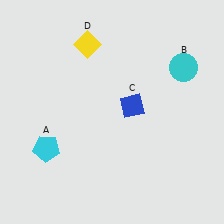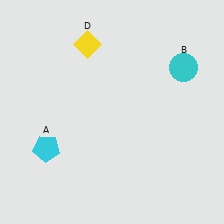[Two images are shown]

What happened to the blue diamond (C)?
The blue diamond (C) was removed in Image 2. It was in the top-right area of Image 1.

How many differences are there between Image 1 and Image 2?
There is 1 difference between the two images.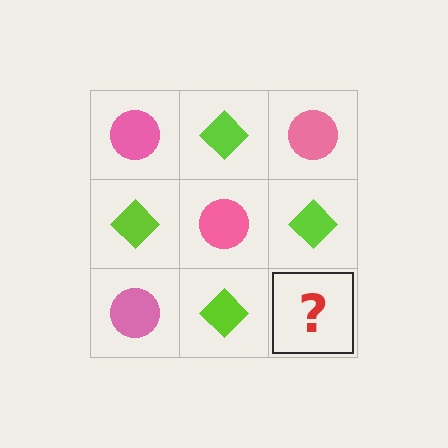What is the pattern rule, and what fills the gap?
The rule is that it alternates pink circle and lime diamond in a checkerboard pattern. The gap should be filled with a pink circle.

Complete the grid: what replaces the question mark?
The question mark should be replaced with a pink circle.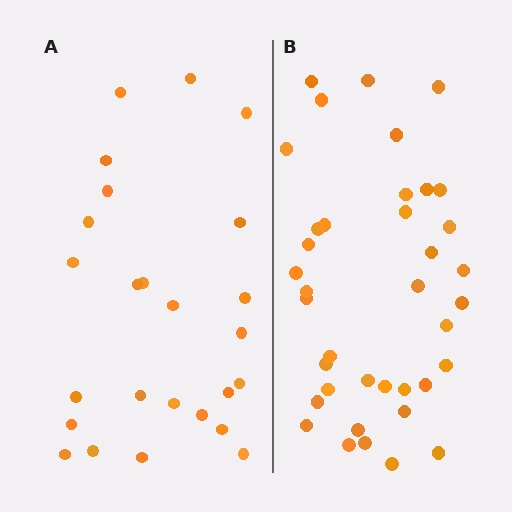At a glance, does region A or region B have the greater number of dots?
Region B (the right region) has more dots.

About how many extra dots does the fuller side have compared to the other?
Region B has approximately 15 more dots than region A.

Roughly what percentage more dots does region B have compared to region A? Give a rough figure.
About 50% more.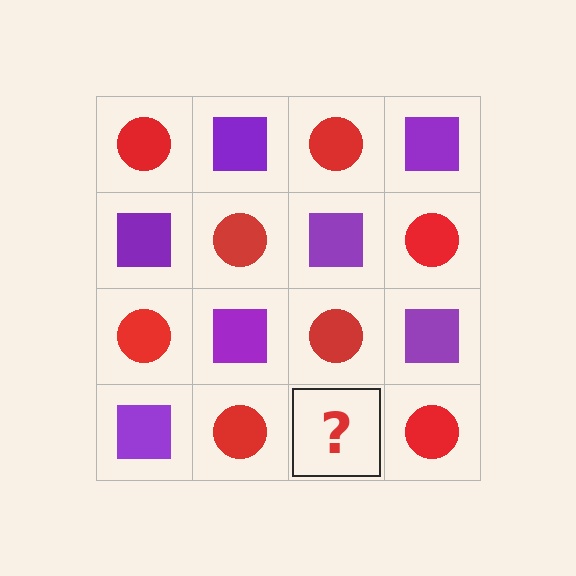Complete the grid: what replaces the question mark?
The question mark should be replaced with a purple square.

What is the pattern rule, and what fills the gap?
The rule is that it alternates red circle and purple square in a checkerboard pattern. The gap should be filled with a purple square.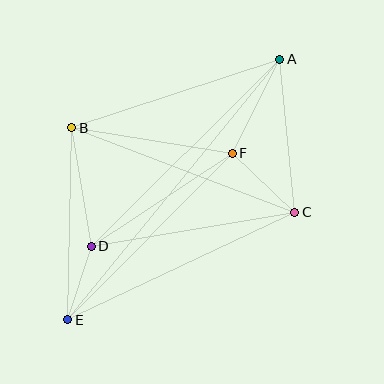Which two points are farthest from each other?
Points A and E are farthest from each other.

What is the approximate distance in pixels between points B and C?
The distance between B and C is approximately 239 pixels.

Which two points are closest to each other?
Points D and E are closest to each other.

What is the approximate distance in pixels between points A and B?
The distance between A and B is approximately 219 pixels.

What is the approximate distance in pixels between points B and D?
The distance between B and D is approximately 120 pixels.